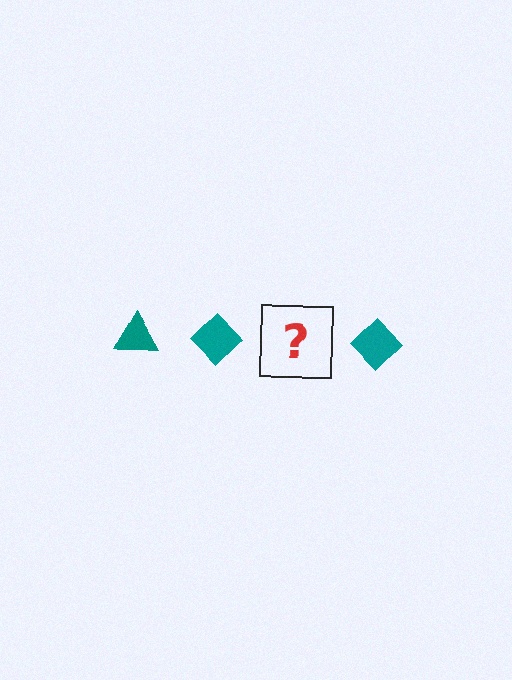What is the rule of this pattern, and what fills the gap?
The rule is that the pattern cycles through triangle, diamond shapes in teal. The gap should be filled with a teal triangle.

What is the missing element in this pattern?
The missing element is a teal triangle.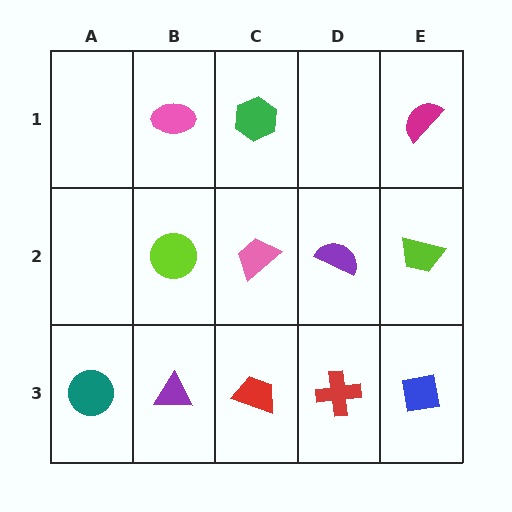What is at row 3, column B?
A purple triangle.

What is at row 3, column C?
A red trapezoid.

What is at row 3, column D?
A red cross.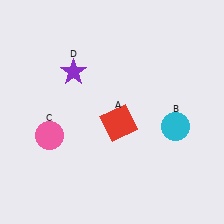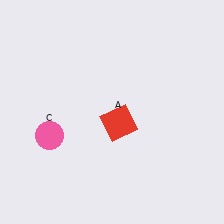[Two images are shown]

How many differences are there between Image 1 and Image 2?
There are 2 differences between the two images.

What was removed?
The purple star (D), the cyan circle (B) were removed in Image 2.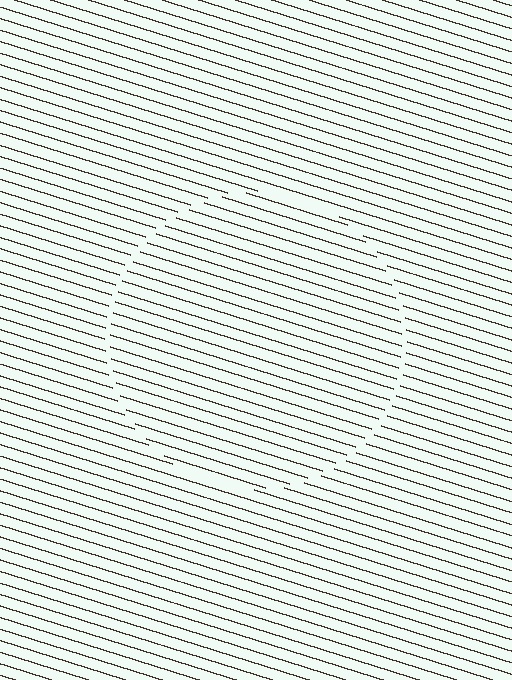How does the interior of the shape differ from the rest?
The interior of the shape contains the same grating, shifted by half a period — the contour is defined by the phase discontinuity where line-ends from the inner and outer gratings abut.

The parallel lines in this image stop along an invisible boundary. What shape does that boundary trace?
An illusory circle. The interior of the shape contains the same grating, shifted by half a period — the contour is defined by the phase discontinuity where line-ends from the inner and outer gratings abut.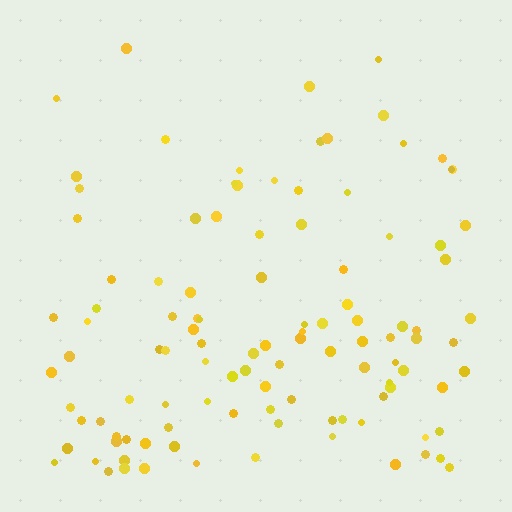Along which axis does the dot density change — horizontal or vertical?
Vertical.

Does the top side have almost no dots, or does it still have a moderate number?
Still a moderate number, just noticeably fewer than the bottom.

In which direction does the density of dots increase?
From top to bottom, with the bottom side densest.